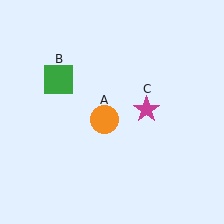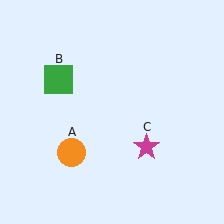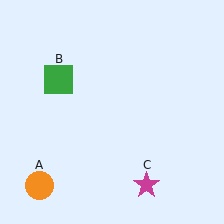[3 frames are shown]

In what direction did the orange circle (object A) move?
The orange circle (object A) moved down and to the left.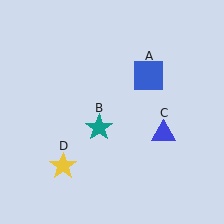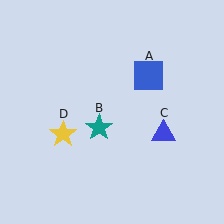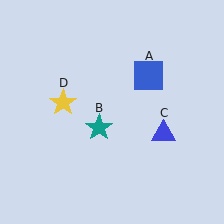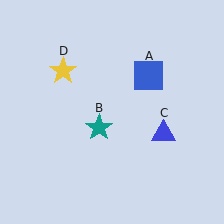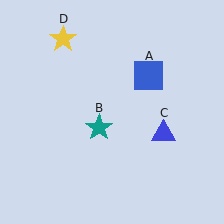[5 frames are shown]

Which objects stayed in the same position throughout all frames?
Blue square (object A) and teal star (object B) and blue triangle (object C) remained stationary.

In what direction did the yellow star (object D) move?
The yellow star (object D) moved up.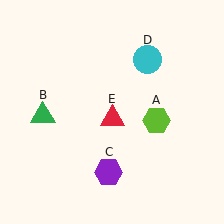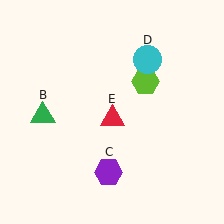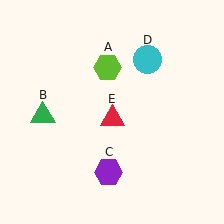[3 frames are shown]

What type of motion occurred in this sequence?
The lime hexagon (object A) rotated counterclockwise around the center of the scene.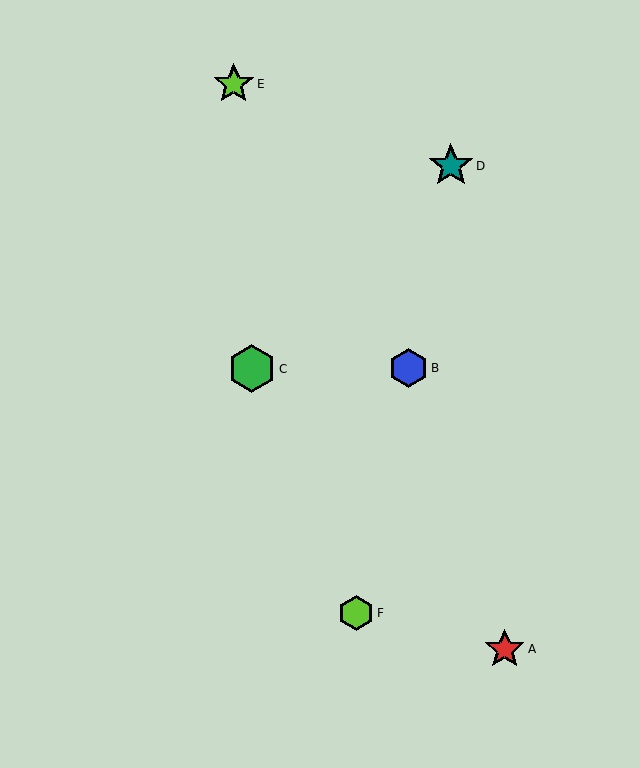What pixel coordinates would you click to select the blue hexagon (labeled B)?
Click at (408, 368) to select the blue hexagon B.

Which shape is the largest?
The green hexagon (labeled C) is the largest.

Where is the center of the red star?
The center of the red star is at (505, 649).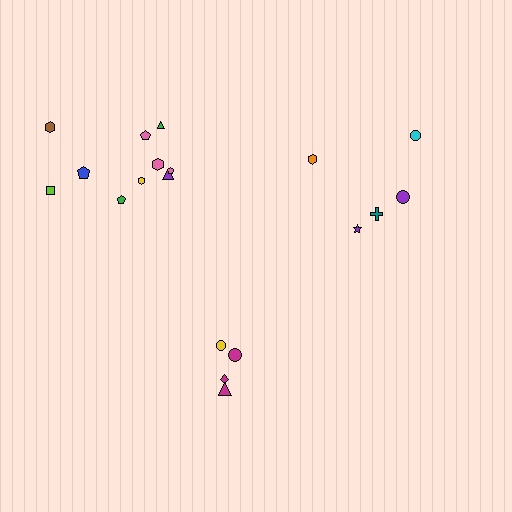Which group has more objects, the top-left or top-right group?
The top-left group.